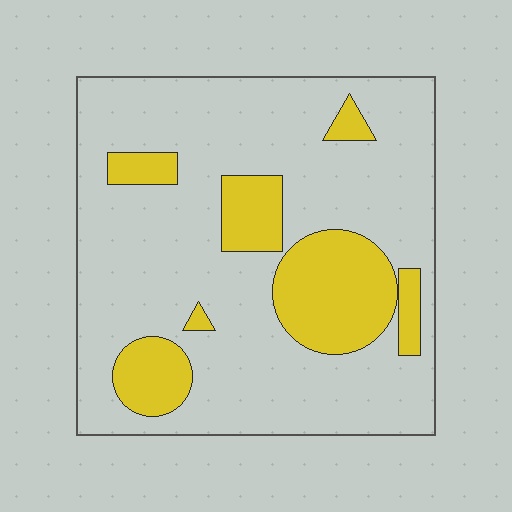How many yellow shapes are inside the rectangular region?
7.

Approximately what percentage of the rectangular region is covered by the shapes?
Approximately 20%.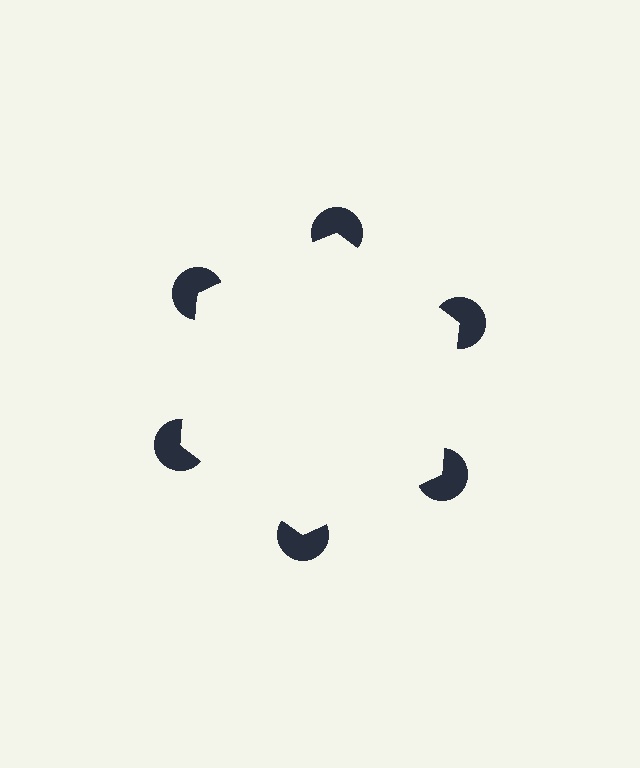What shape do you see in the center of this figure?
An illusory hexagon — its edges are inferred from the aligned wedge cuts in the pac-man discs, not physically drawn.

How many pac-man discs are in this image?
There are 6 — one at each vertex of the illusory hexagon.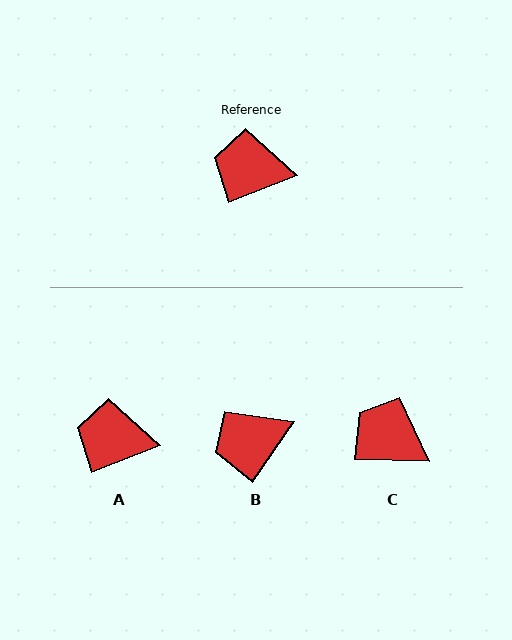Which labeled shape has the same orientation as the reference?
A.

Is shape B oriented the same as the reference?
No, it is off by about 34 degrees.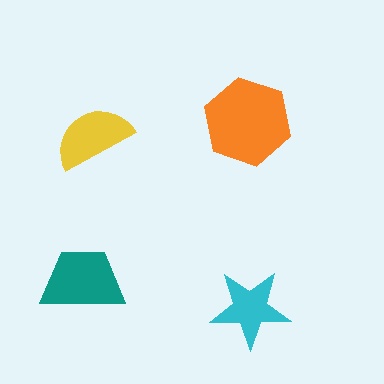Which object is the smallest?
The cyan star.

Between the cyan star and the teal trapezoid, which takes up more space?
The teal trapezoid.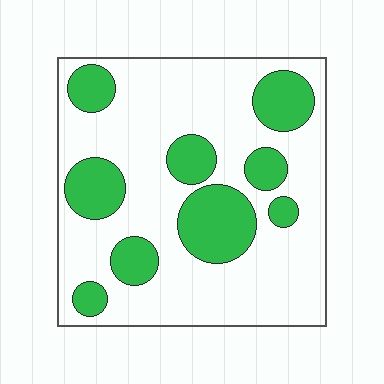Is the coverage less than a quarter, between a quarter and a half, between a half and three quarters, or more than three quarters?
Between a quarter and a half.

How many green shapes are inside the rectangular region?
9.